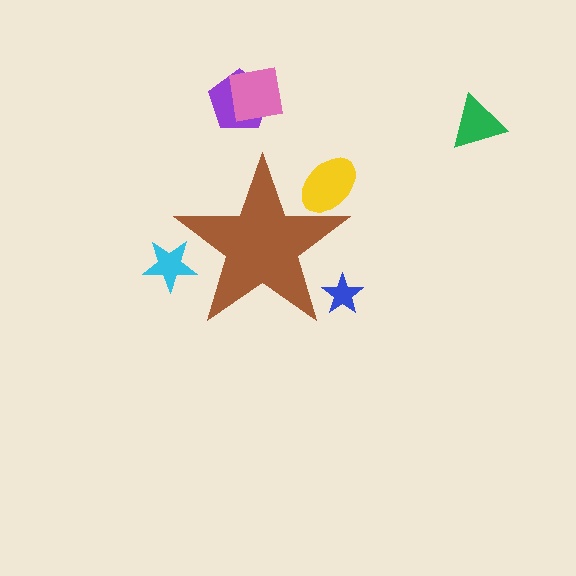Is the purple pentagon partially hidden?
No, the purple pentagon is fully visible.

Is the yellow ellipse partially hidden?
Yes, the yellow ellipse is partially hidden behind the brown star.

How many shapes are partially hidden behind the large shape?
3 shapes are partially hidden.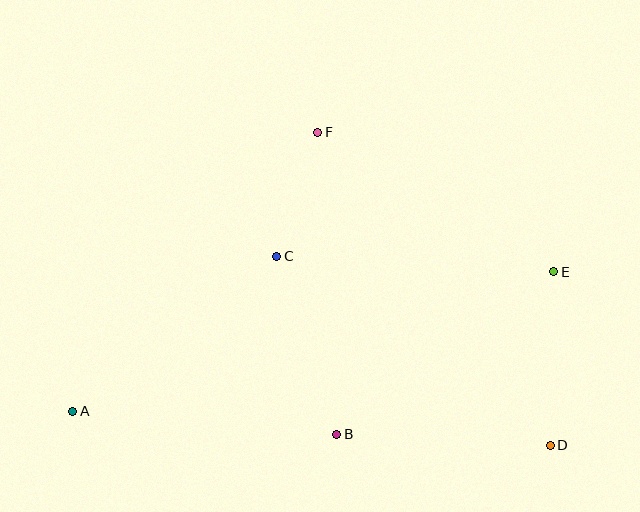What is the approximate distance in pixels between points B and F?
The distance between B and F is approximately 303 pixels.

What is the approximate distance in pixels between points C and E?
The distance between C and E is approximately 277 pixels.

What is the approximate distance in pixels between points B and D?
The distance between B and D is approximately 214 pixels.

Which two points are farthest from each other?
Points A and E are farthest from each other.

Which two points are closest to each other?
Points C and F are closest to each other.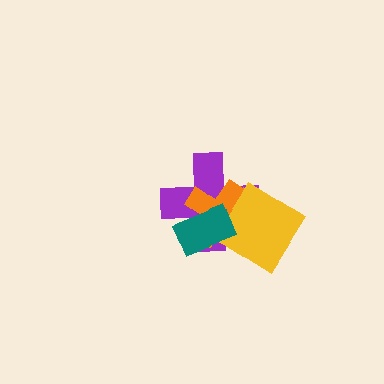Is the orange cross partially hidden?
Yes, it is partially covered by another shape.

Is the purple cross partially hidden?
Yes, it is partially covered by another shape.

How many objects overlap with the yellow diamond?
2 objects overlap with the yellow diamond.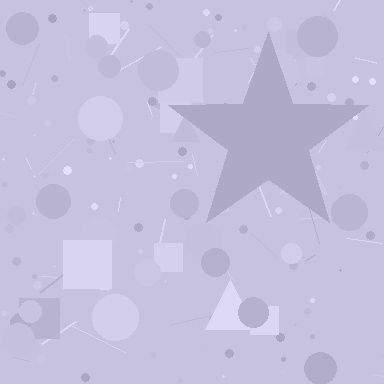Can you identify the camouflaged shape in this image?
The camouflaged shape is a star.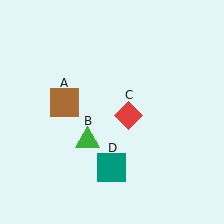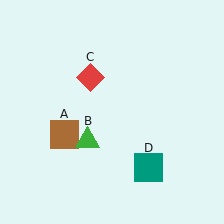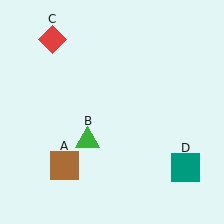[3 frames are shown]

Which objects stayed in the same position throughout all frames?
Green triangle (object B) remained stationary.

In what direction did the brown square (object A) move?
The brown square (object A) moved down.